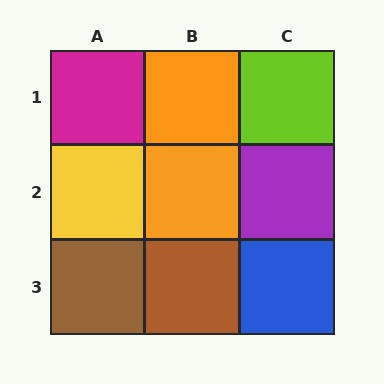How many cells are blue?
1 cell is blue.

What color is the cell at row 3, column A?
Brown.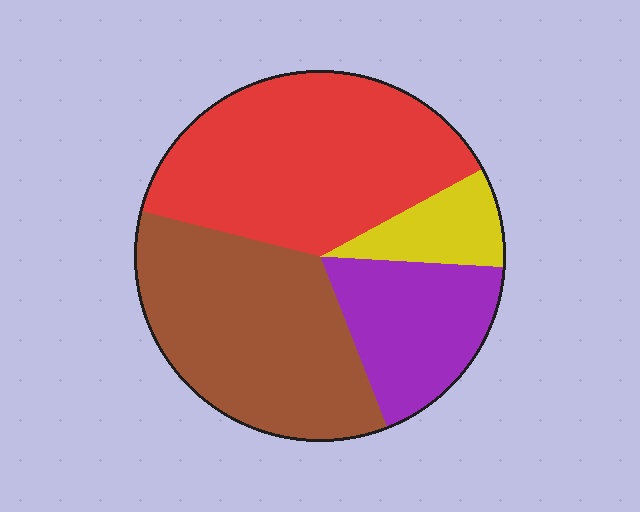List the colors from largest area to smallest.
From largest to smallest: red, brown, purple, yellow.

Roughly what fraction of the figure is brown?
Brown covers roughly 35% of the figure.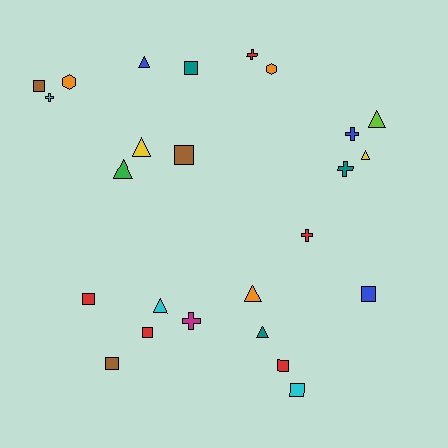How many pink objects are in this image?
There are no pink objects.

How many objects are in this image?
There are 25 objects.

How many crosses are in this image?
There are 6 crosses.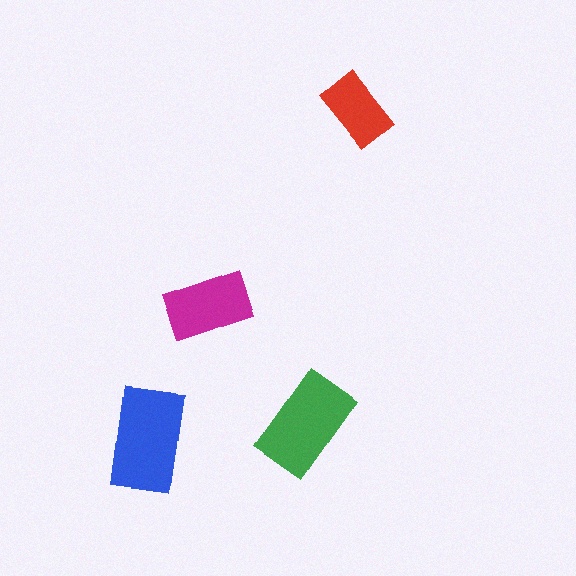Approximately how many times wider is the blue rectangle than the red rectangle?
About 1.5 times wider.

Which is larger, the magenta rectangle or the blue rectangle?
The blue one.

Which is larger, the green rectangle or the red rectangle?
The green one.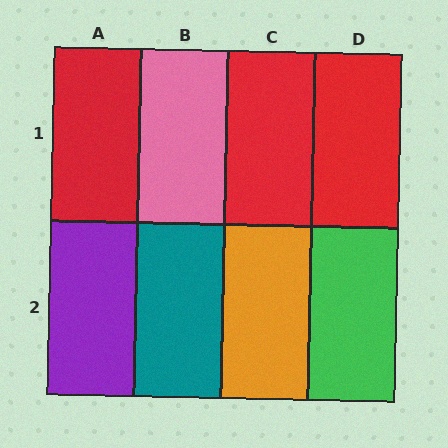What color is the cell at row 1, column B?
Pink.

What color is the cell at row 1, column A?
Red.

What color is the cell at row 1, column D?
Red.